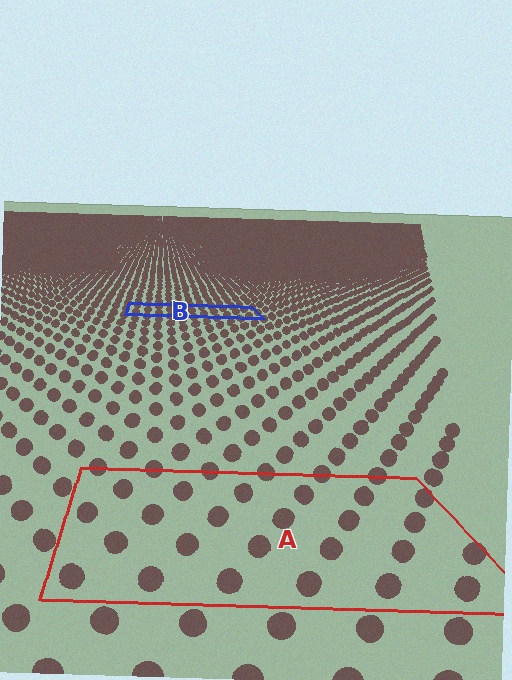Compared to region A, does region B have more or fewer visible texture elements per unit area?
Region B has more texture elements per unit area — they are packed more densely because it is farther away.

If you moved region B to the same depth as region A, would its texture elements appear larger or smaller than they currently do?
They would appear larger. At a closer depth, the same texture elements are projected at a bigger on-screen size.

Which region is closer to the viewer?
Region A is closer. The texture elements there are larger and more spread out.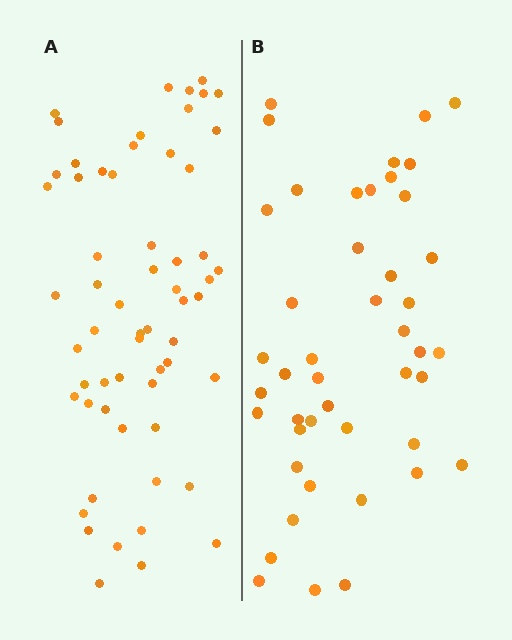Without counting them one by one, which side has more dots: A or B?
Region A (the left region) has more dots.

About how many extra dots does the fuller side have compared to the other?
Region A has approximately 15 more dots than region B.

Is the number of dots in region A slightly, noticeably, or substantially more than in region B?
Region A has noticeably more, but not dramatically so. The ratio is roughly 1.3 to 1.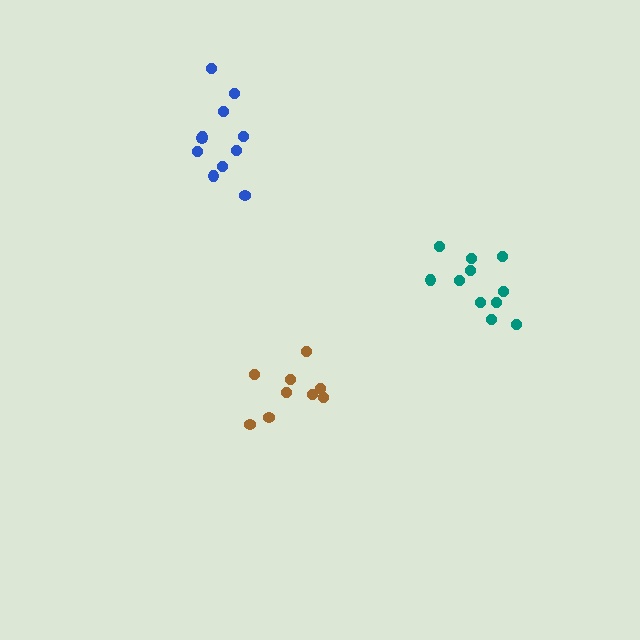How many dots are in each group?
Group 1: 11 dots, Group 2: 9 dots, Group 3: 11 dots (31 total).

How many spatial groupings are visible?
There are 3 spatial groupings.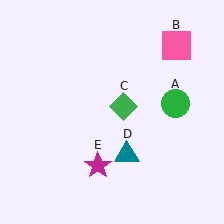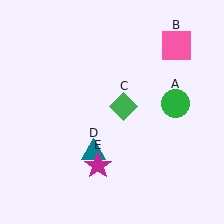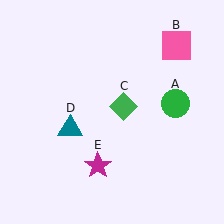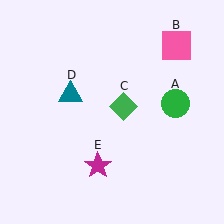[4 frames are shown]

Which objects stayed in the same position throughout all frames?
Green circle (object A) and pink square (object B) and green diamond (object C) and magenta star (object E) remained stationary.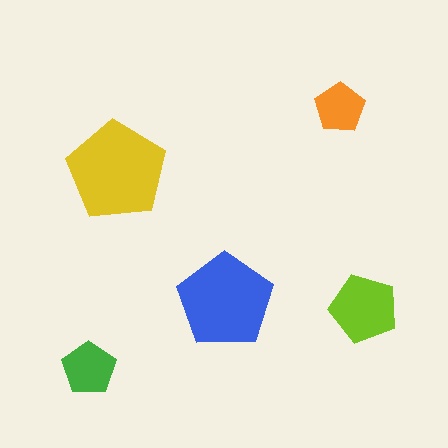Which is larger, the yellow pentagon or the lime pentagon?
The yellow one.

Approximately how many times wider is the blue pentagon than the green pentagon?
About 2 times wider.